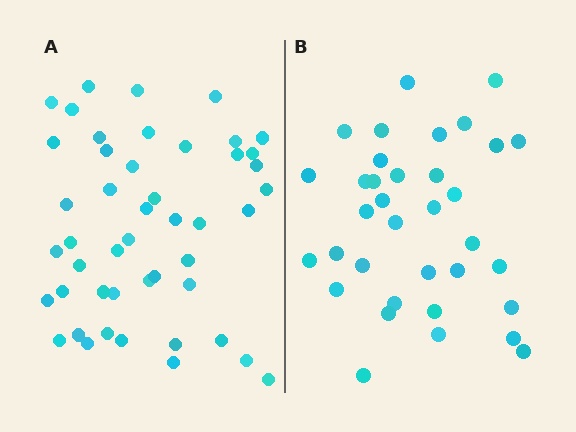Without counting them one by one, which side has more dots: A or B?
Region A (the left region) has more dots.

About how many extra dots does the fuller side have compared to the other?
Region A has roughly 12 or so more dots than region B.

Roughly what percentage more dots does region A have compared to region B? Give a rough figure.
About 35% more.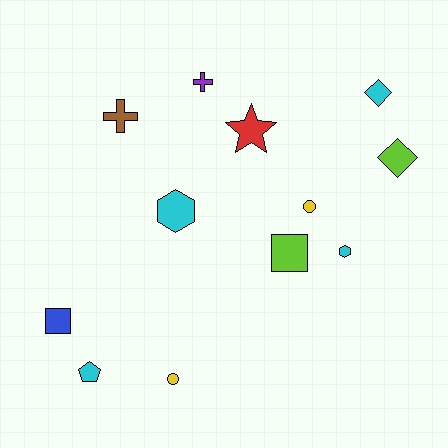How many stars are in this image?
There is 1 star.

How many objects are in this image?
There are 12 objects.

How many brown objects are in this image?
There is 1 brown object.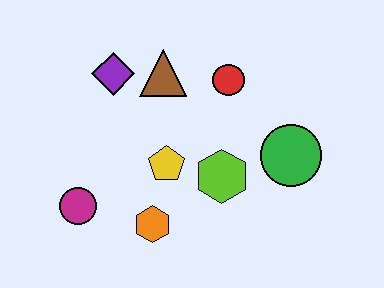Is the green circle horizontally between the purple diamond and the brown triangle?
No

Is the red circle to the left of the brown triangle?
No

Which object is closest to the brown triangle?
The purple diamond is closest to the brown triangle.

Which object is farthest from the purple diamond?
The green circle is farthest from the purple diamond.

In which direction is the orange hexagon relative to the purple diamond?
The orange hexagon is below the purple diamond.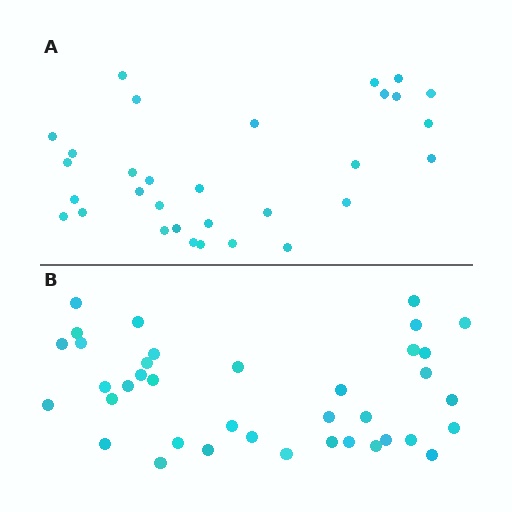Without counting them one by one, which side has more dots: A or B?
Region B (the bottom region) has more dots.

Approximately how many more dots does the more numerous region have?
Region B has roughly 8 or so more dots than region A.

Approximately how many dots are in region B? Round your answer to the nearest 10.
About 40 dots. (The exact count is 38, which rounds to 40.)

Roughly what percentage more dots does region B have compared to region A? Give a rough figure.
About 25% more.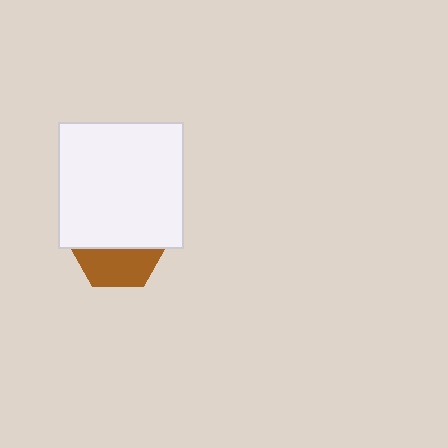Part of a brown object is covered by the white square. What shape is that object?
It is a hexagon.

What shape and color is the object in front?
The object in front is a white square.